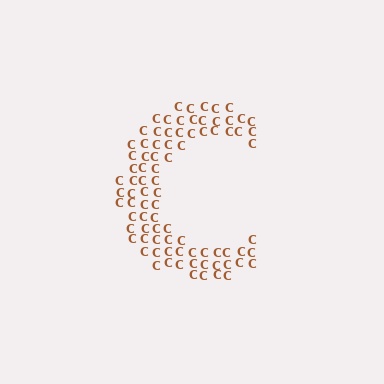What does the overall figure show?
The overall figure shows the letter C.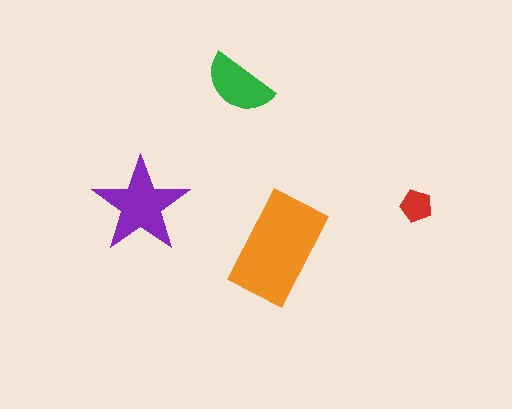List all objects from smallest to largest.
The red pentagon, the green semicircle, the purple star, the orange rectangle.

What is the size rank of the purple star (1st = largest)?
2nd.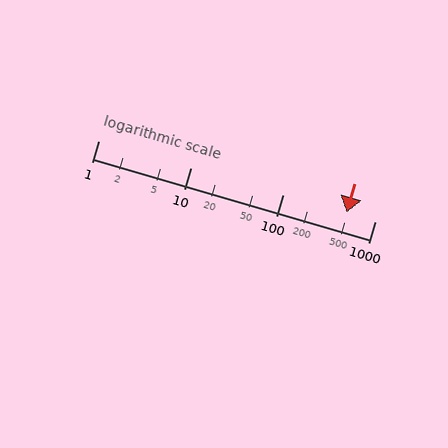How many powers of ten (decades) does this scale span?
The scale spans 3 decades, from 1 to 1000.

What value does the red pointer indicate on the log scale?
The pointer indicates approximately 490.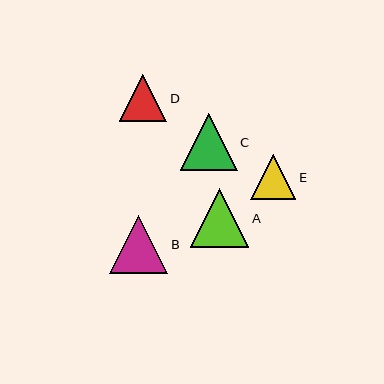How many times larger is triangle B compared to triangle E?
Triangle B is approximately 1.3 times the size of triangle E.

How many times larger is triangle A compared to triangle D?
Triangle A is approximately 1.2 times the size of triangle D.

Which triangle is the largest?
Triangle A is the largest with a size of approximately 58 pixels.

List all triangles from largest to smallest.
From largest to smallest: A, B, C, D, E.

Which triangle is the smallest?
Triangle E is the smallest with a size of approximately 45 pixels.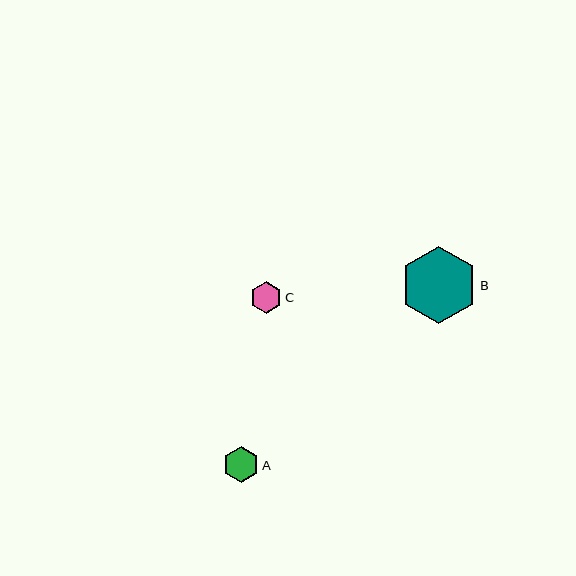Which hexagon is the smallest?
Hexagon C is the smallest with a size of approximately 31 pixels.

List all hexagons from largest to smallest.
From largest to smallest: B, A, C.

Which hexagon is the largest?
Hexagon B is the largest with a size of approximately 77 pixels.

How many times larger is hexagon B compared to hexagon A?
Hexagon B is approximately 2.2 times the size of hexagon A.